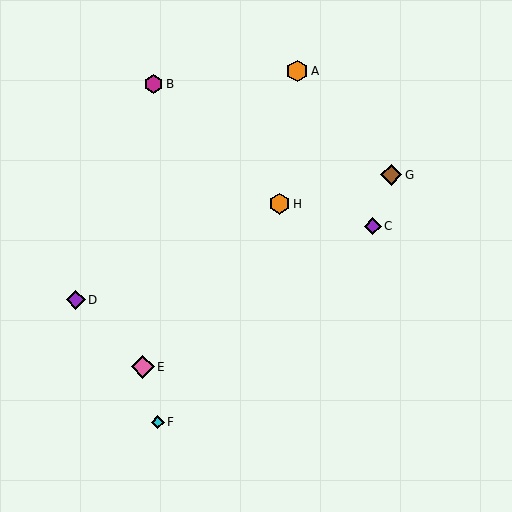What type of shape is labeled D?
Shape D is a purple diamond.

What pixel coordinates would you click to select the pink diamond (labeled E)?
Click at (143, 367) to select the pink diamond E.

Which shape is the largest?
The pink diamond (labeled E) is the largest.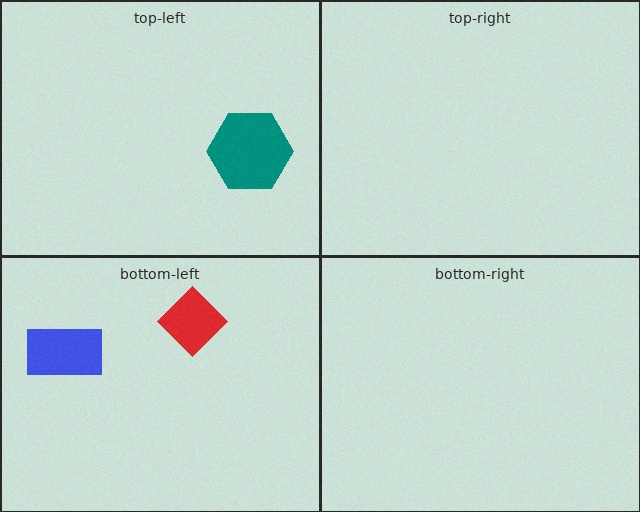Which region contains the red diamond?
The bottom-left region.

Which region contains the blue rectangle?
The bottom-left region.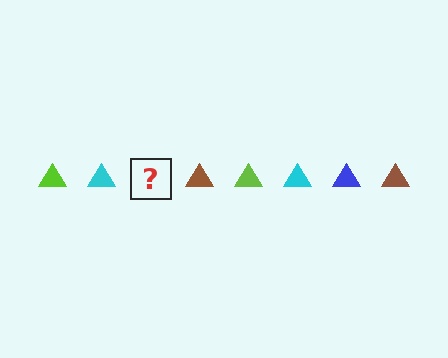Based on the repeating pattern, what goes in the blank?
The blank should be a blue triangle.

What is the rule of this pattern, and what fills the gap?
The rule is that the pattern cycles through lime, cyan, blue, brown triangles. The gap should be filled with a blue triangle.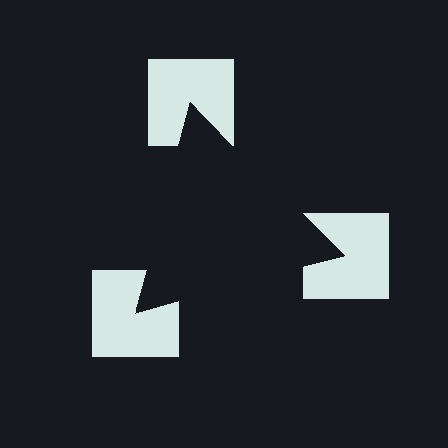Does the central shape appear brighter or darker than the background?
It typically appears slightly darker than the background, even though no actual brightness change is drawn.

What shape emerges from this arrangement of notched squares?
An illusory triangle — its edges are inferred from the aligned wedge cuts in the notched squares, not physically drawn.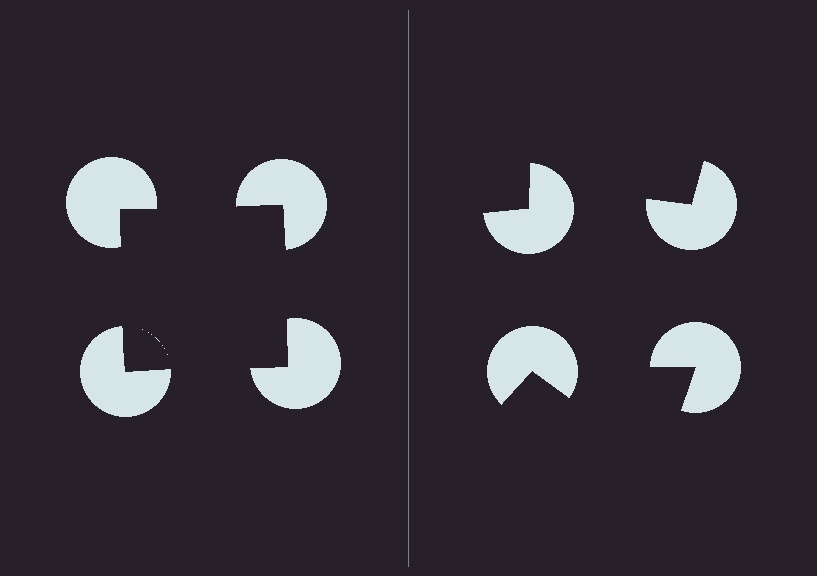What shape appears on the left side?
An illusory square.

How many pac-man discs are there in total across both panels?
8 — 4 on each side.